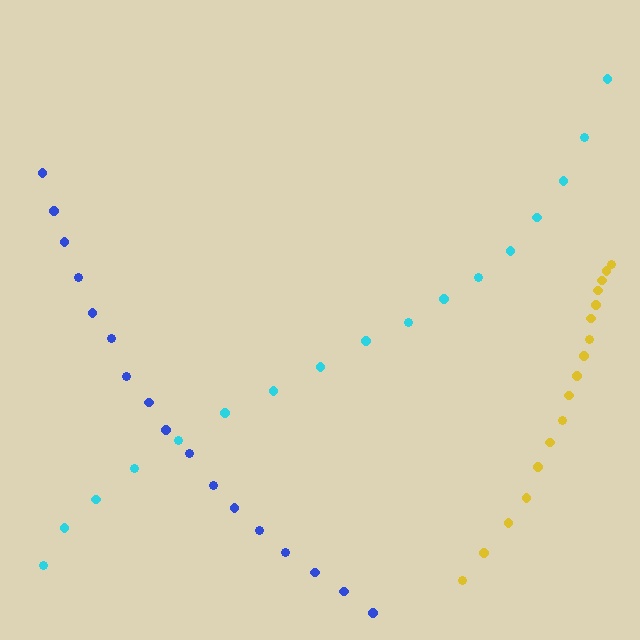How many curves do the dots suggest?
There are 3 distinct paths.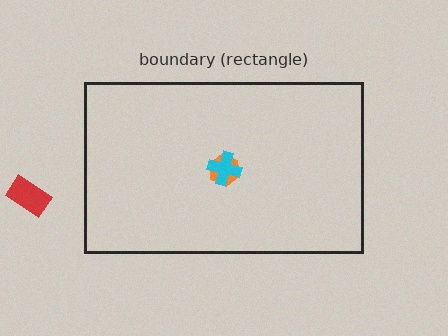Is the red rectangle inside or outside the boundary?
Outside.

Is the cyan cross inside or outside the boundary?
Inside.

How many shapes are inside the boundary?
2 inside, 1 outside.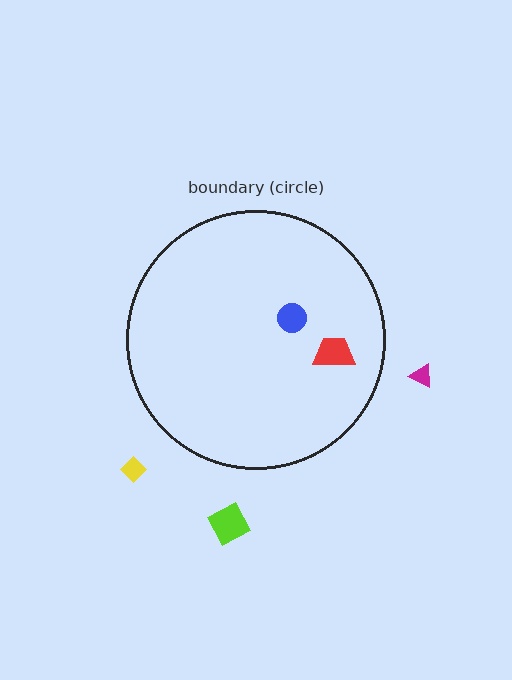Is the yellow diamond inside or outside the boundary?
Outside.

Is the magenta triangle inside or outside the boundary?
Outside.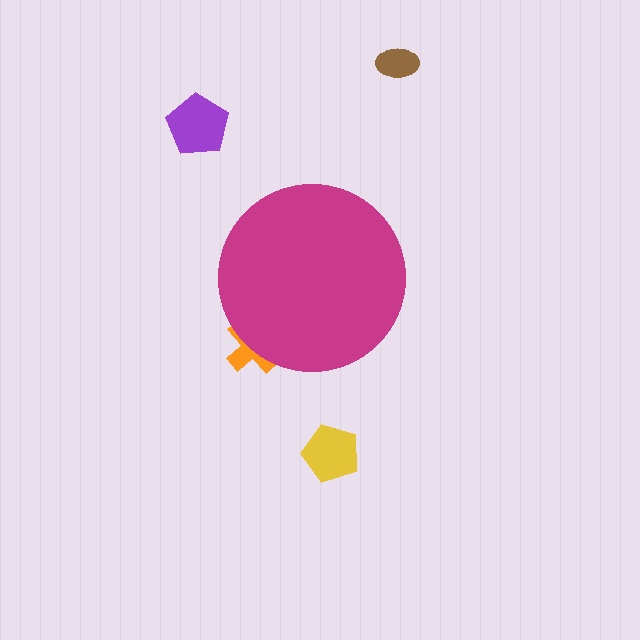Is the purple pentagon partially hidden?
No, the purple pentagon is fully visible.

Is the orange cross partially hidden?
Yes, the orange cross is partially hidden behind the magenta circle.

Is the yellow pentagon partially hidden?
No, the yellow pentagon is fully visible.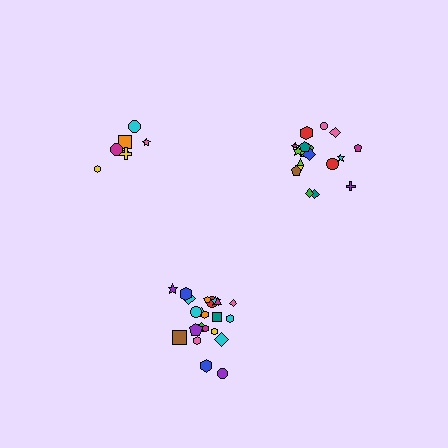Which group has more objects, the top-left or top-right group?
The top-right group.